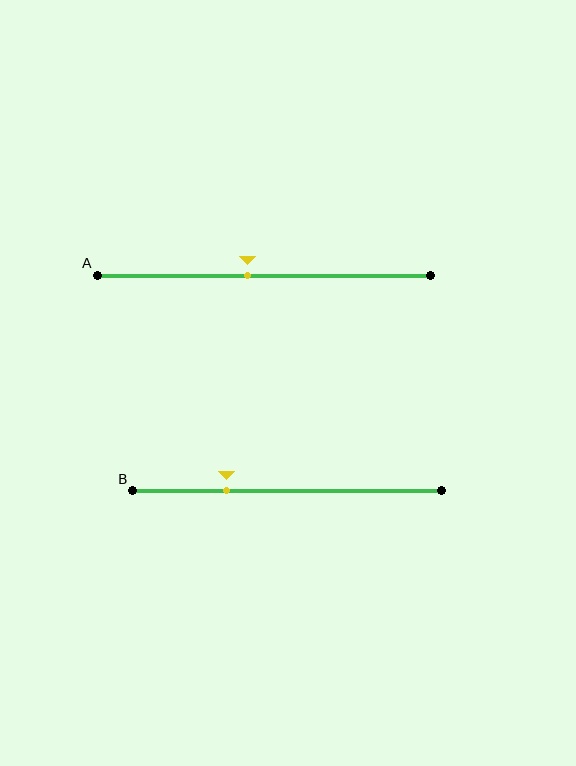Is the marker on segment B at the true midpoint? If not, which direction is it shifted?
No, the marker on segment B is shifted to the left by about 20% of the segment length.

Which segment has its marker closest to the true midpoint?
Segment A has its marker closest to the true midpoint.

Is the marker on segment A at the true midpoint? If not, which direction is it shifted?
No, the marker on segment A is shifted to the left by about 5% of the segment length.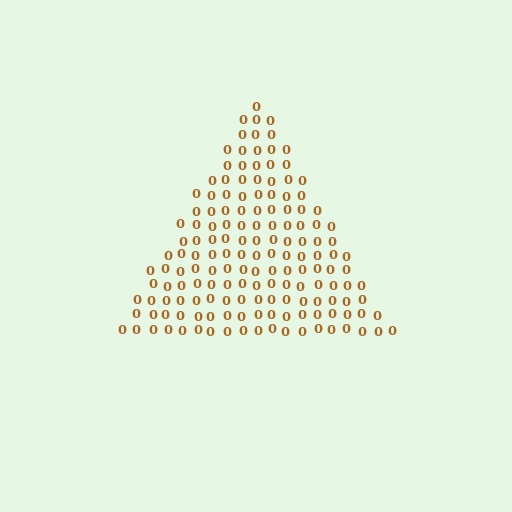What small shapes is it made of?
It is made of small digit 0's.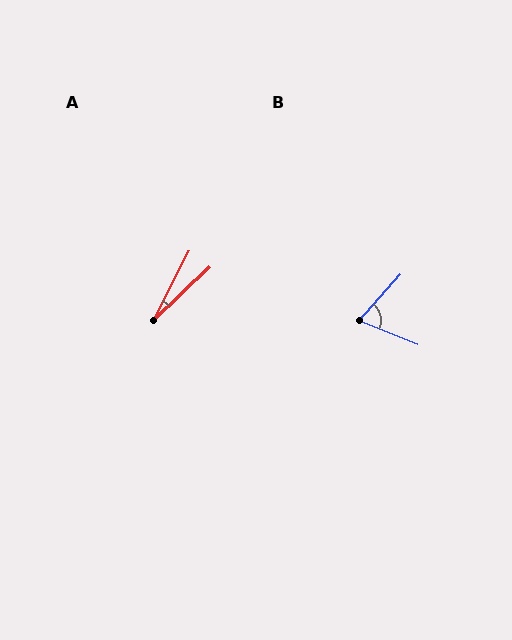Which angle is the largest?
B, at approximately 70 degrees.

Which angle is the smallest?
A, at approximately 20 degrees.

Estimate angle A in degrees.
Approximately 20 degrees.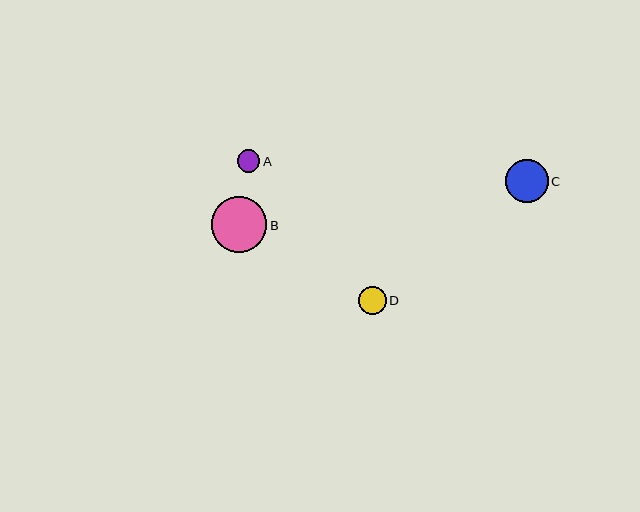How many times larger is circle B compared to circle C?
Circle B is approximately 1.3 times the size of circle C.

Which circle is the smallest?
Circle A is the smallest with a size of approximately 23 pixels.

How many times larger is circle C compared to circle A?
Circle C is approximately 1.9 times the size of circle A.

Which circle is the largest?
Circle B is the largest with a size of approximately 56 pixels.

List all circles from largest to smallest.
From largest to smallest: B, C, D, A.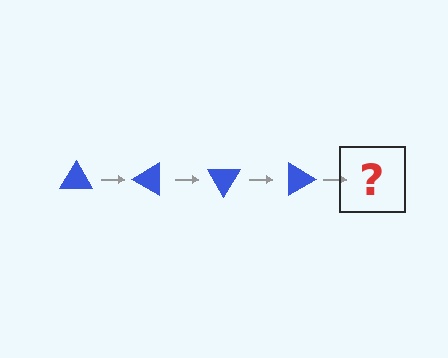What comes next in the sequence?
The next element should be a blue triangle rotated 120 degrees.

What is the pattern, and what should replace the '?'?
The pattern is that the triangle rotates 30 degrees each step. The '?' should be a blue triangle rotated 120 degrees.